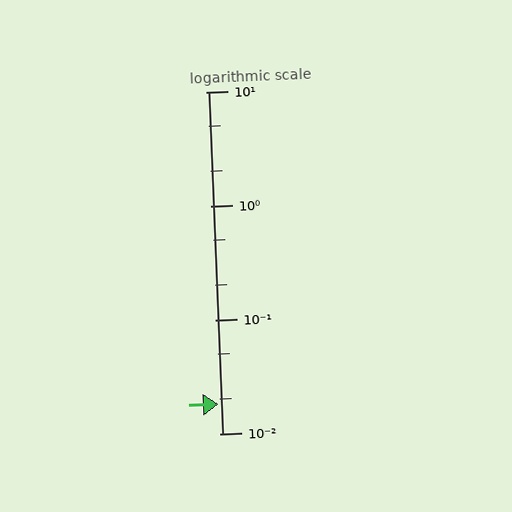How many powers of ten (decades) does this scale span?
The scale spans 3 decades, from 0.01 to 10.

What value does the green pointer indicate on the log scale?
The pointer indicates approximately 0.018.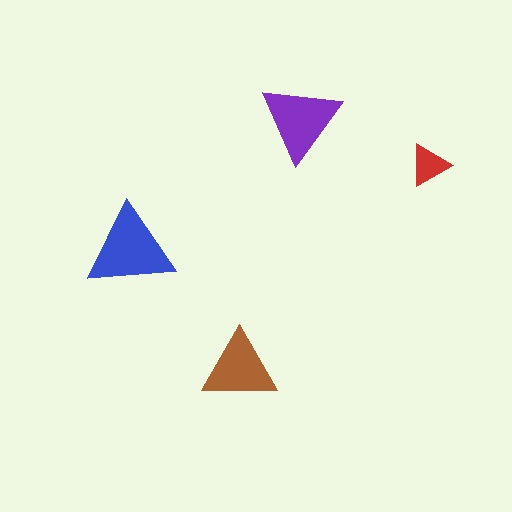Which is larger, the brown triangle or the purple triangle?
The purple one.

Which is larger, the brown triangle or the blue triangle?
The blue one.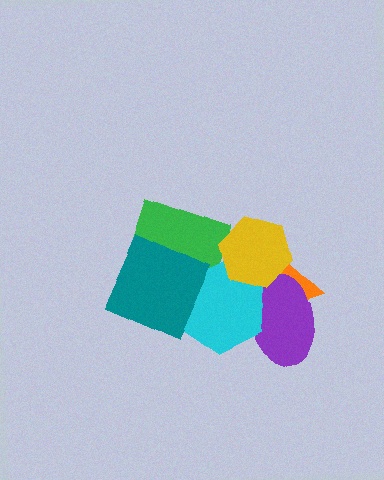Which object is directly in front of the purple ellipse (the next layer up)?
The cyan hexagon is directly in front of the purple ellipse.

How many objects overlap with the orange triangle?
3 objects overlap with the orange triangle.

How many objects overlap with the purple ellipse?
3 objects overlap with the purple ellipse.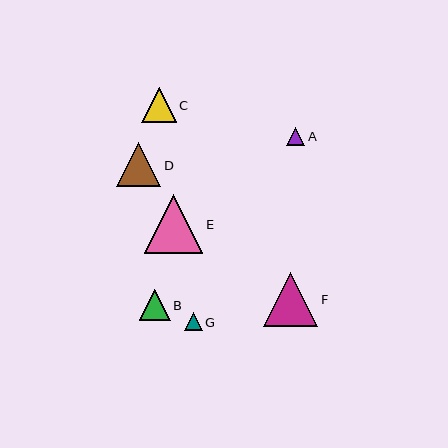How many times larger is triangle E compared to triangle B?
Triangle E is approximately 1.9 times the size of triangle B.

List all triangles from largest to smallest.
From largest to smallest: E, F, D, C, B, G, A.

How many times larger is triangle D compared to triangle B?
Triangle D is approximately 1.4 times the size of triangle B.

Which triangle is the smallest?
Triangle A is the smallest with a size of approximately 18 pixels.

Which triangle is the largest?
Triangle E is the largest with a size of approximately 59 pixels.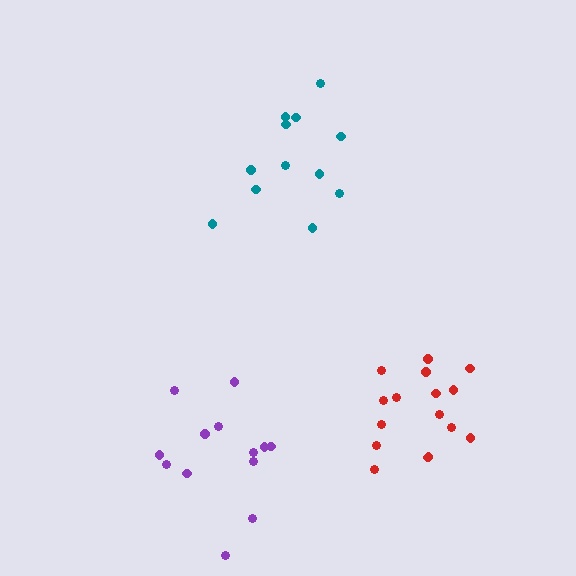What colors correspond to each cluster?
The clusters are colored: red, purple, teal.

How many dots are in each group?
Group 1: 16 dots, Group 2: 13 dots, Group 3: 12 dots (41 total).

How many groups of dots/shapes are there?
There are 3 groups.